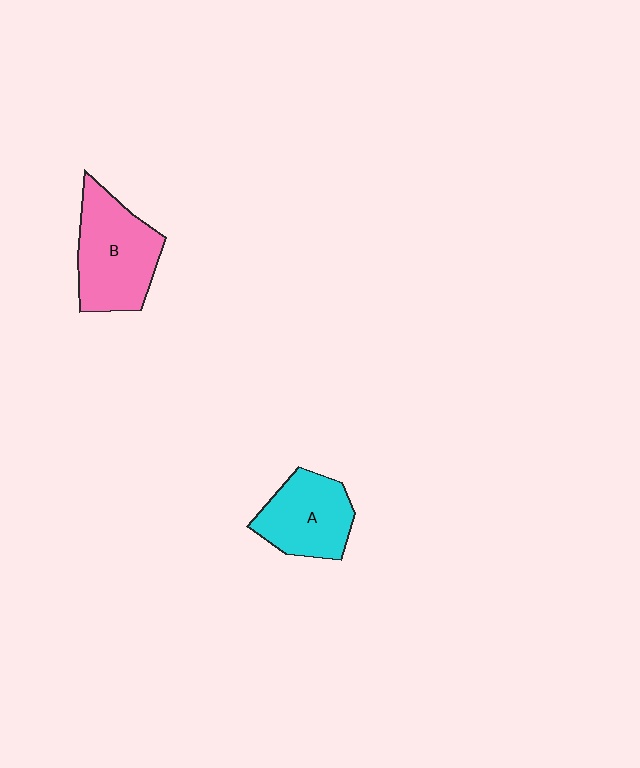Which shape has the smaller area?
Shape A (cyan).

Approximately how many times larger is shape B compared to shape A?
Approximately 1.3 times.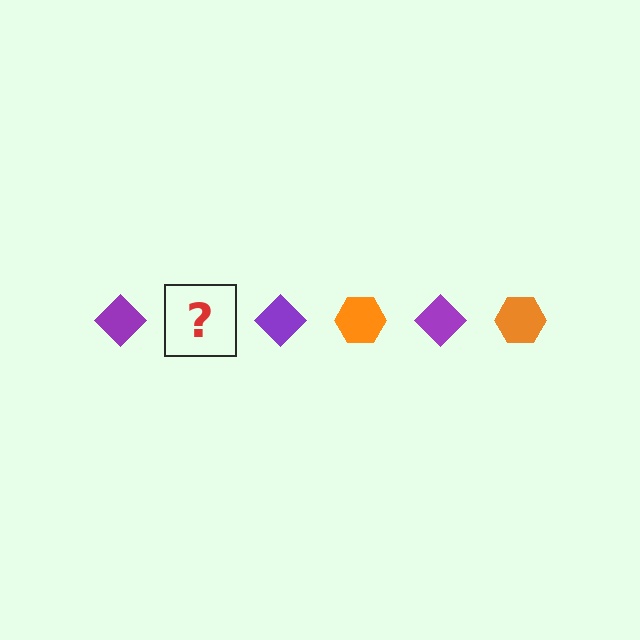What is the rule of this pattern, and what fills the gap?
The rule is that the pattern alternates between purple diamond and orange hexagon. The gap should be filled with an orange hexagon.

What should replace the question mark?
The question mark should be replaced with an orange hexagon.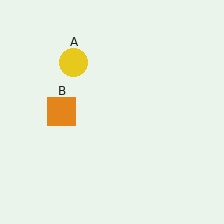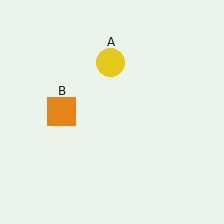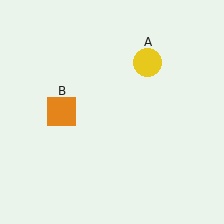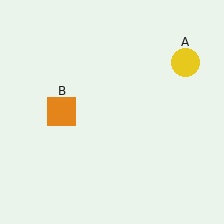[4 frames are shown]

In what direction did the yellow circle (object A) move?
The yellow circle (object A) moved right.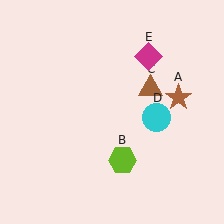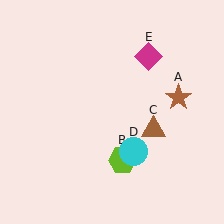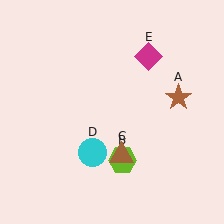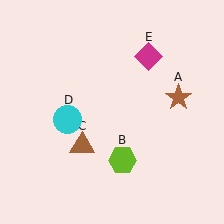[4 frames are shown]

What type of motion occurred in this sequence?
The brown triangle (object C), cyan circle (object D) rotated clockwise around the center of the scene.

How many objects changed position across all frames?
2 objects changed position: brown triangle (object C), cyan circle (object D).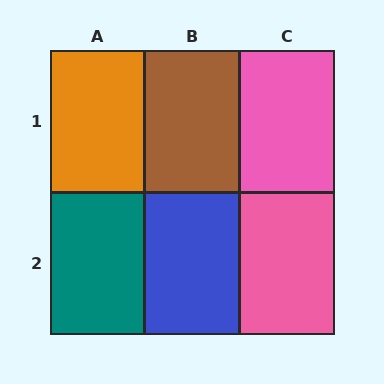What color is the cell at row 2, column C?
Pink.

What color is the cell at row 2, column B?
Blue.